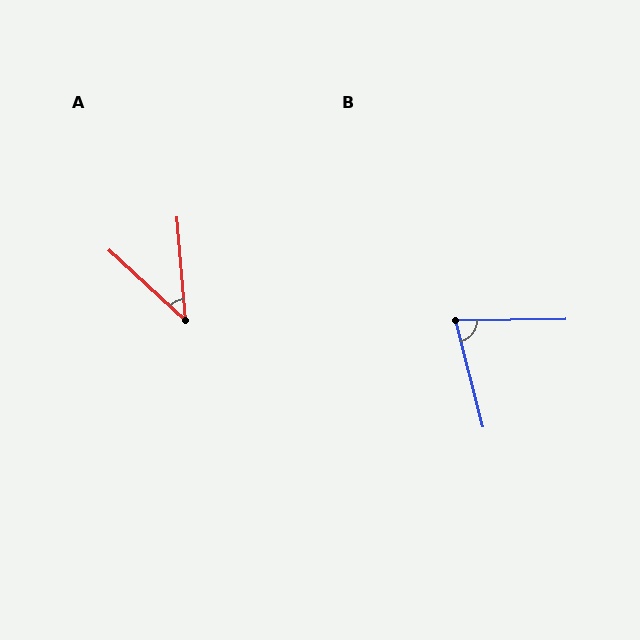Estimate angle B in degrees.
Approximately 76 degrees.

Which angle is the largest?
B, at approximately 76 degrees.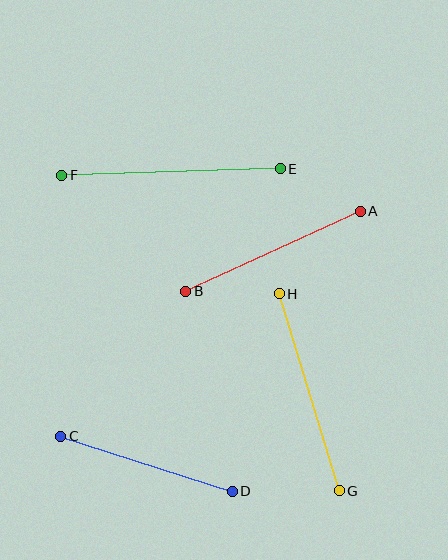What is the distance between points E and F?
The distance is approximately 219 pixels.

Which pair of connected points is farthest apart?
Points E and F are farthest apart.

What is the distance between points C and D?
The distance is approximately 180 pixels.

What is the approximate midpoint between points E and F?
The midpoint is at approximately (171, 172) pixels.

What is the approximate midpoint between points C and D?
The midpoint is at approximately (146, 464) pixels.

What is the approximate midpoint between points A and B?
The midpoint is at approximately (273, 251) pixels.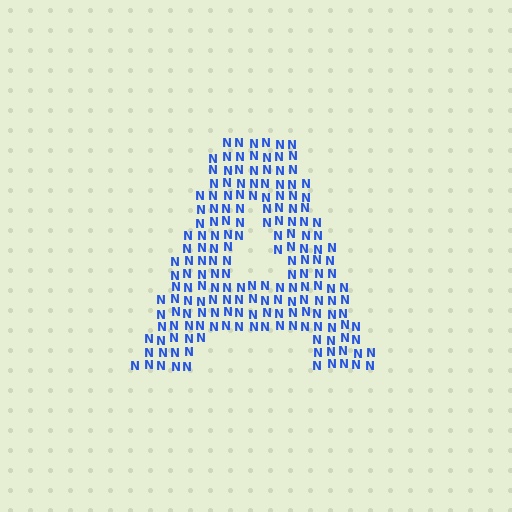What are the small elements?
The small elements are letter N's.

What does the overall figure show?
The overall figure shows the letter A.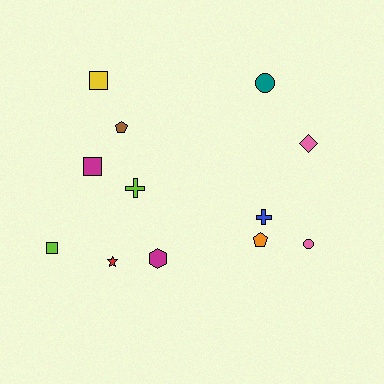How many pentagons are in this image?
There are 2 pentagons.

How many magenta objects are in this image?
There are 2 magenta objects.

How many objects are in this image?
There are 12 objects.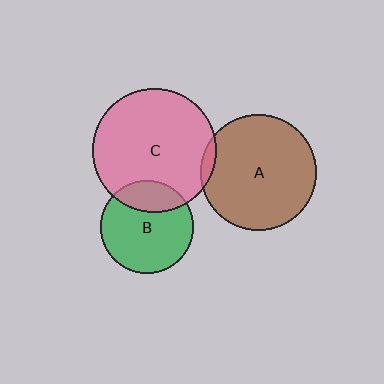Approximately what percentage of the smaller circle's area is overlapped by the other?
Approximately 5%.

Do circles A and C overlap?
Yes.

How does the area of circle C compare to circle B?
Approximately 1.8 times.